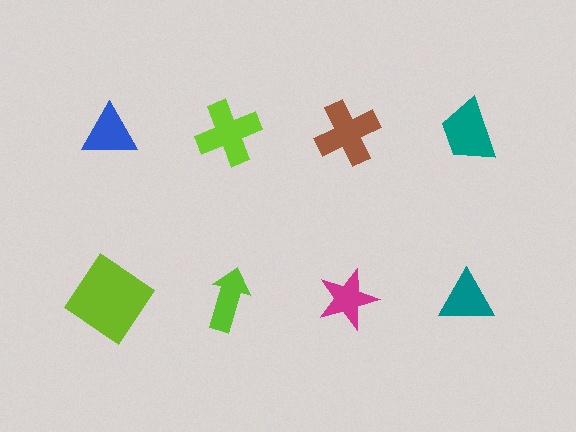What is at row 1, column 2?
A lime cross.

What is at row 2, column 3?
A magenta star.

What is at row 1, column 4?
A teal trapezoid.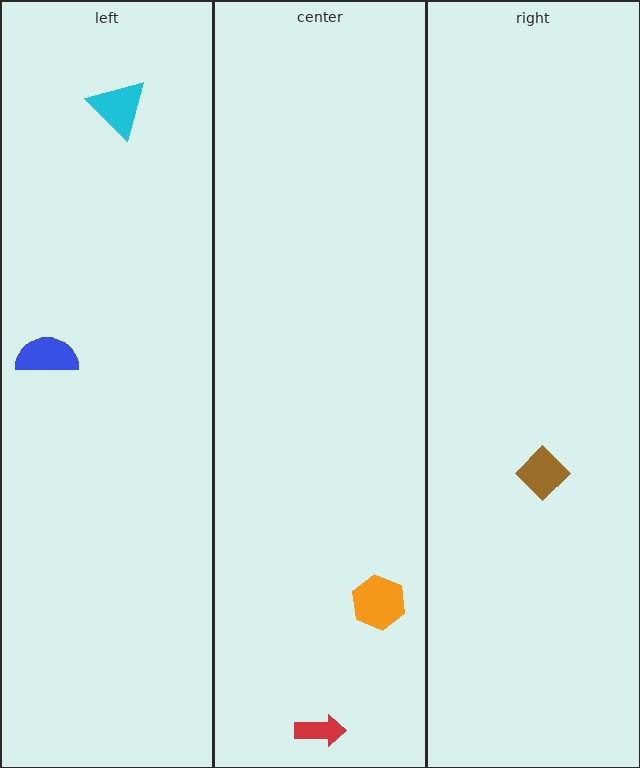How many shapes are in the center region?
2.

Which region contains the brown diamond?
The right region.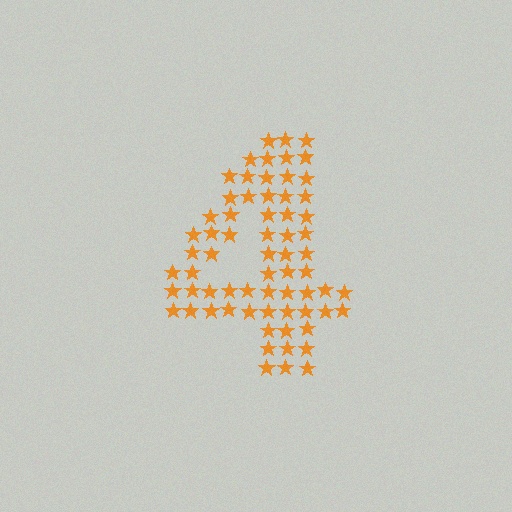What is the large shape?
The large shape is the digit 4.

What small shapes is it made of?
It is made of small stars.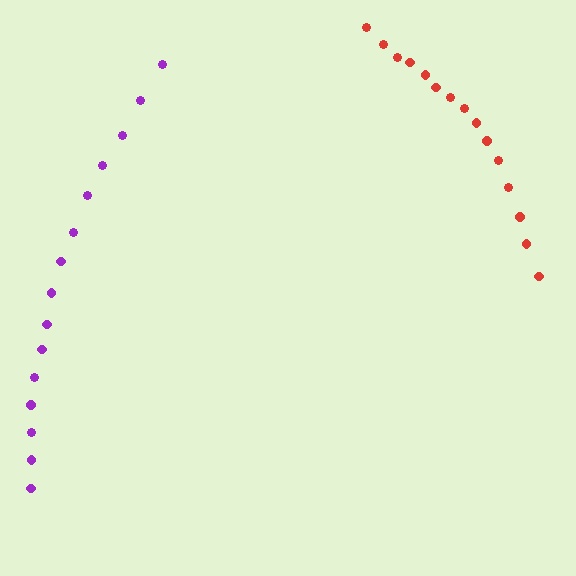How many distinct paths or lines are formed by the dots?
There are 2 distinct paths.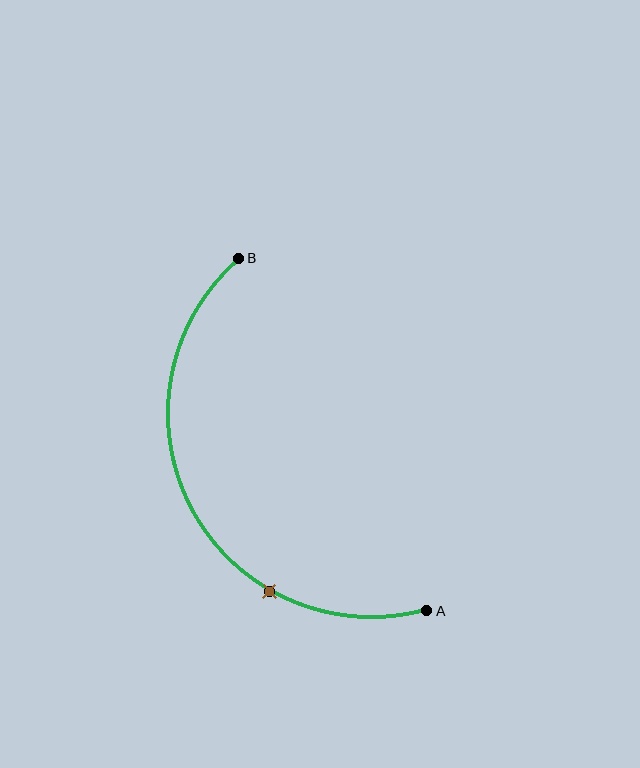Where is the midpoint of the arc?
The arc midpoint is the point on the curve farthest from the straight line joining A and B. It sits to the left of that line.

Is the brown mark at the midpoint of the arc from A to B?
No. The brown mark lies on the arc but is closer to endpoint A. The arc midpoint would be at the point on the curve equidistant along the arc from both A and B.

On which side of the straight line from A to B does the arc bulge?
The arc bulges to the left of the straight line connecting A and B.